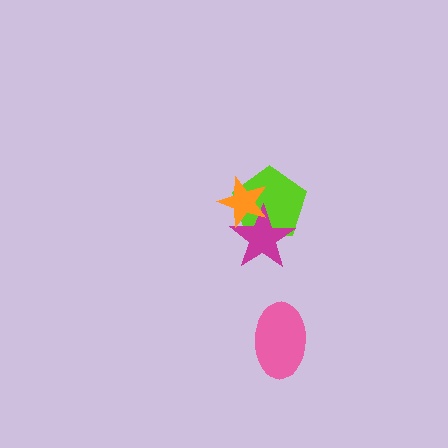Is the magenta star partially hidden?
Yes, it is partially covered by another shape.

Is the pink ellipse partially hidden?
No, no other shape covers it.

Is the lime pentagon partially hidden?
Yes, it is partially covered by another shape.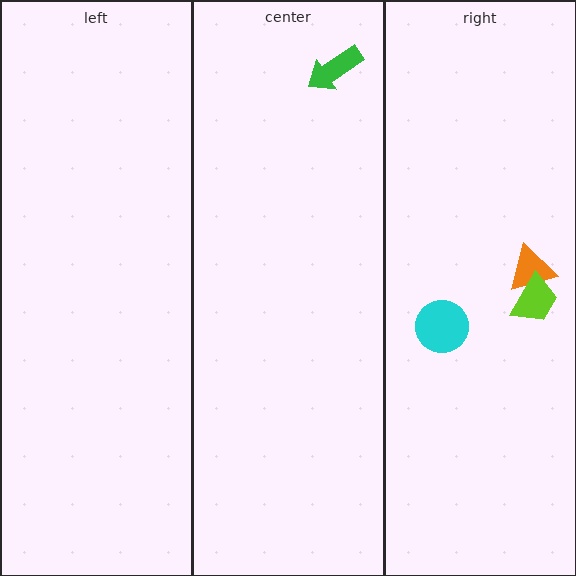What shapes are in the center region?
The green arrow.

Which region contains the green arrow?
The center region.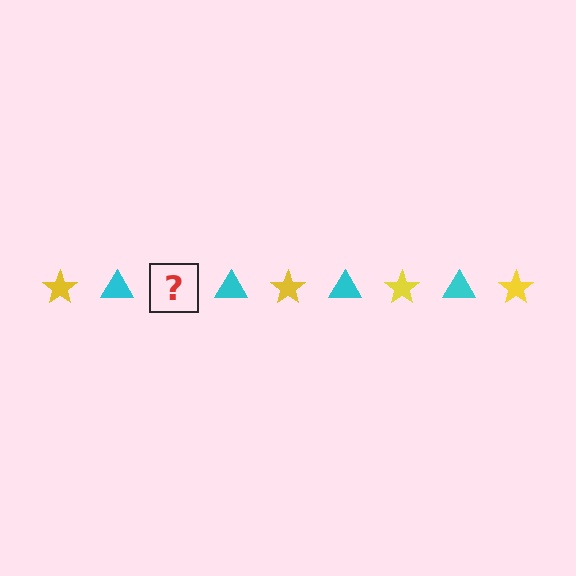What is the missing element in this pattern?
The missing element is a yellow star.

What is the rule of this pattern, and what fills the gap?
The rule is that the pattern alternates between yellow star and cyan triangle. The gap should be filled with a yellow star.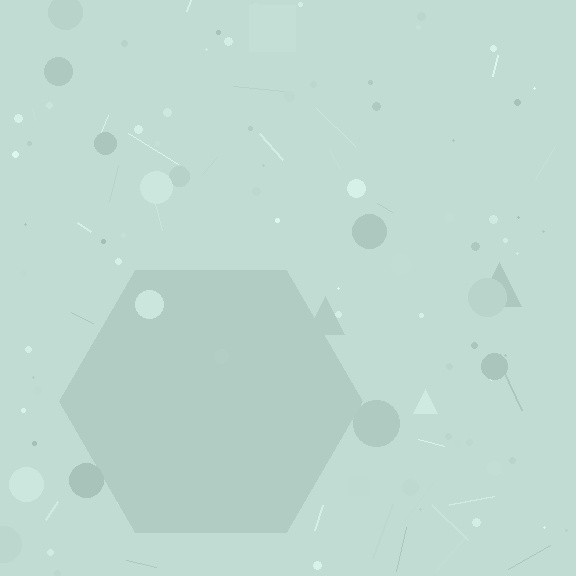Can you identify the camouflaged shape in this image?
The camouflaged shape is a hexagon.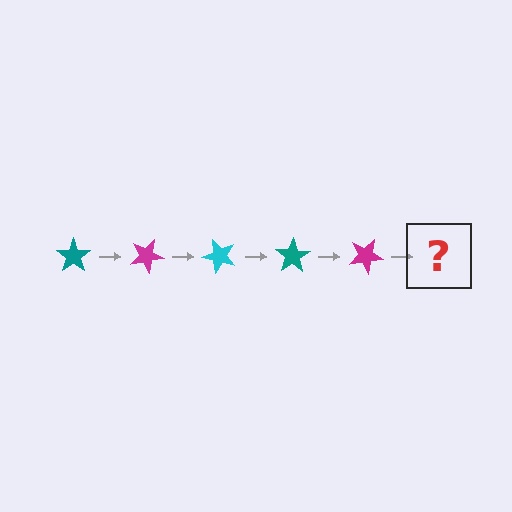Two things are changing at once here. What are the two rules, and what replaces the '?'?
The two rules are that it rotates 25 degrees each step and the color cycles through teal, magenta, and cyan. The '?' should be a cyan star, rotated 125 degrees from the start.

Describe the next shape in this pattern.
It should be a cyan star, rotated 125 degrees from the start.